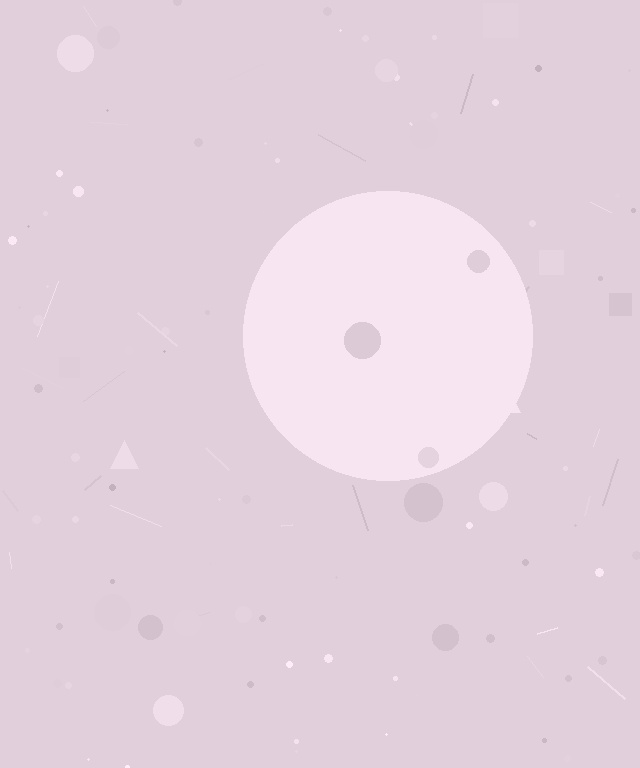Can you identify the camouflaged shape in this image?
The camouflaged shape is a circle.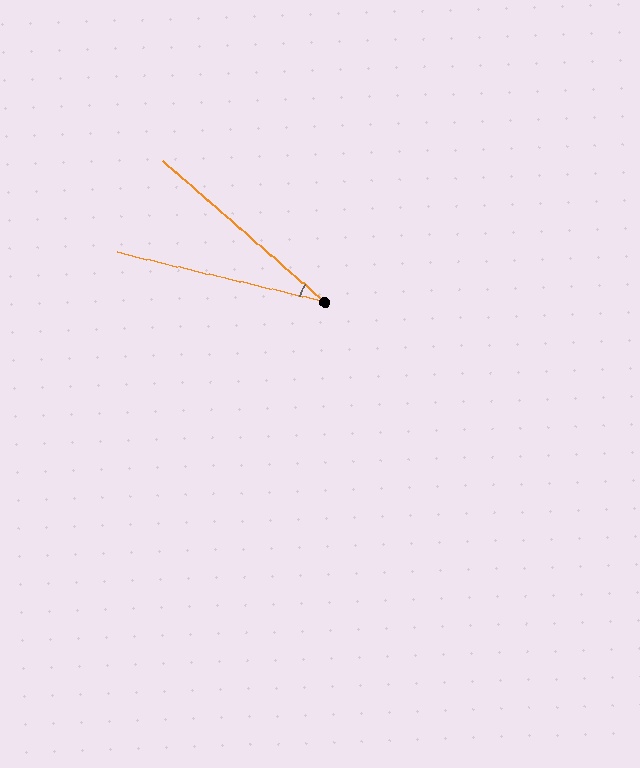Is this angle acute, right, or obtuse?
It is acute.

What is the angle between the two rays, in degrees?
Approximately 28 degrees.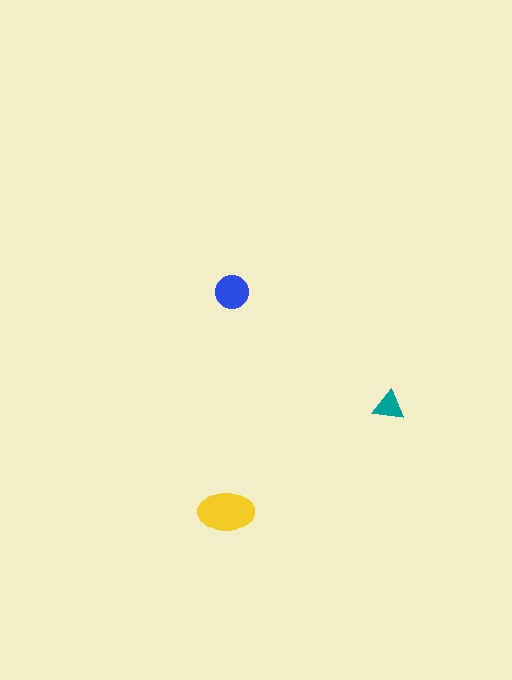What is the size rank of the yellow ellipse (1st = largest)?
1st.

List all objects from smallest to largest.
The teal triangle, the blue circle, the yellow ellipse.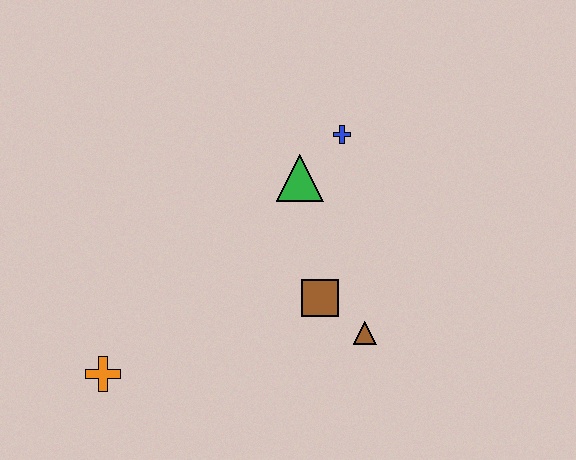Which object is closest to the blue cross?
The green triangle is closest to the blue cross.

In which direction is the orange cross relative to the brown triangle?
The orange cross is to the left of the brown triangle.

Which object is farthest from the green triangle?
The orange cross is farthest from the green triangle.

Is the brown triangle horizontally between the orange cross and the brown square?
No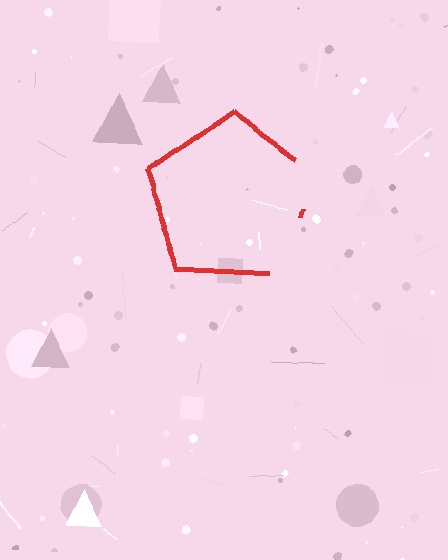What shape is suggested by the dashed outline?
The dashed outline suggests a pentagon.